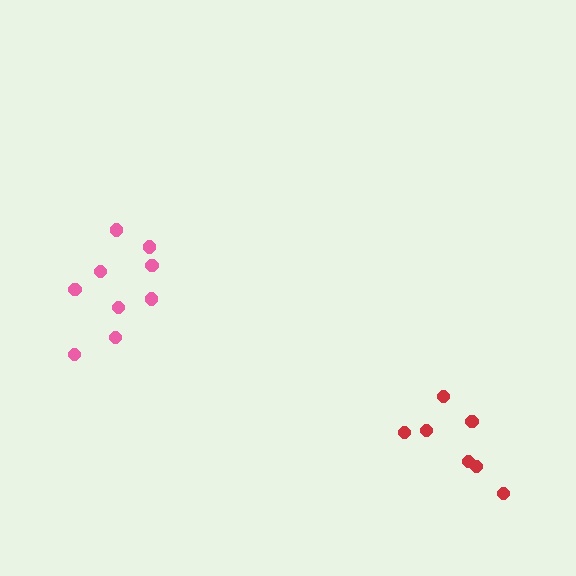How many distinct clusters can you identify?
There are 2 distinct clusters.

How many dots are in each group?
Group 1: 9 dots, Group 2: 7 dots (16 total).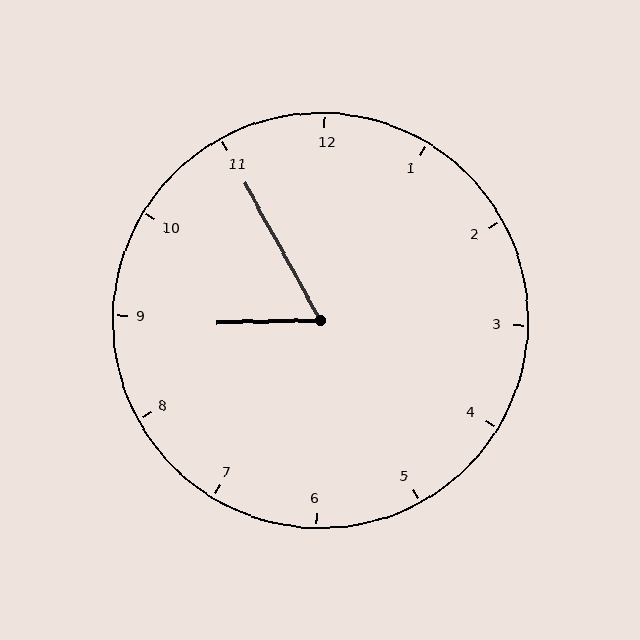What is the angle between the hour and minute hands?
Approximately 62 degrees.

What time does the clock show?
8:55.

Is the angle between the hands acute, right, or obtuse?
It is acute.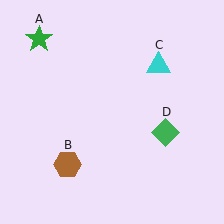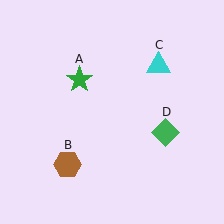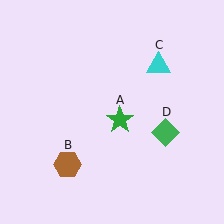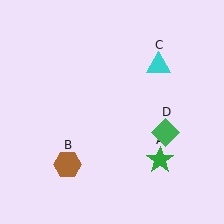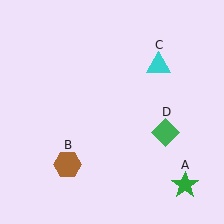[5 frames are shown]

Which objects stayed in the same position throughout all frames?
Brown hexagon (object B) and cyan triangle (object C) and green diamond (object D) remained stationary.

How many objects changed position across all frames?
1 object changed position: green star (object A).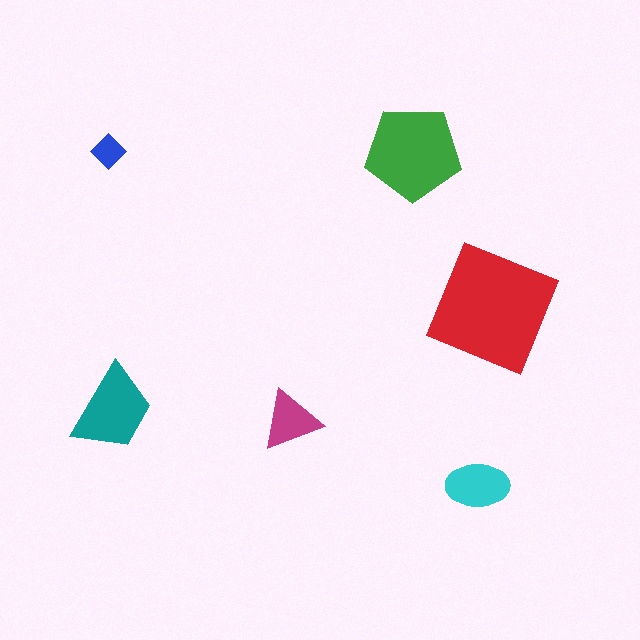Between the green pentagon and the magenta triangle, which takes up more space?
The green pentagon.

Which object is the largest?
The red square.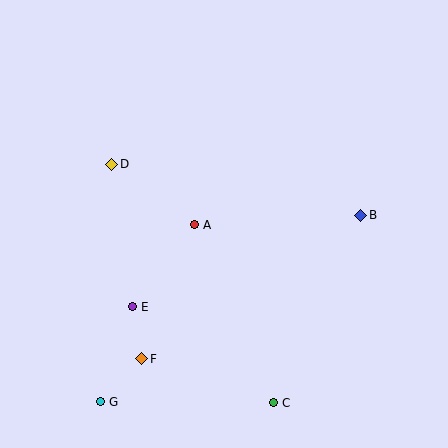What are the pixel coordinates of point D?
Point D is at (112, 164).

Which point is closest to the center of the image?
Point A at (195, 225) is closest to the center.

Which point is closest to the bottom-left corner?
Point G is closest to the bottom-left corner.